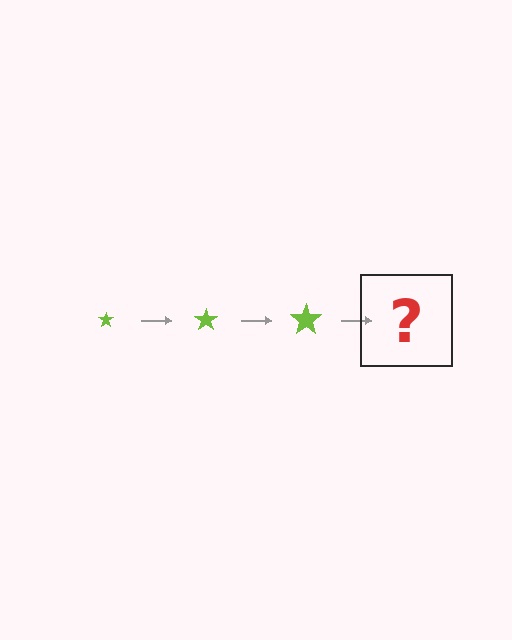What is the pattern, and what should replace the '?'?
The pattern is that the star gets progressively larger each step. The '?' should be a lime star, larger than the previous one.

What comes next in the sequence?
The next element should be a lime star, larger than the previous one.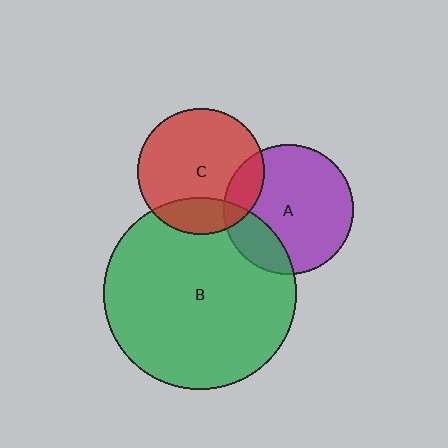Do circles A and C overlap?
Yes.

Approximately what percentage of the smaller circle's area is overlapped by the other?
Approximately 15%.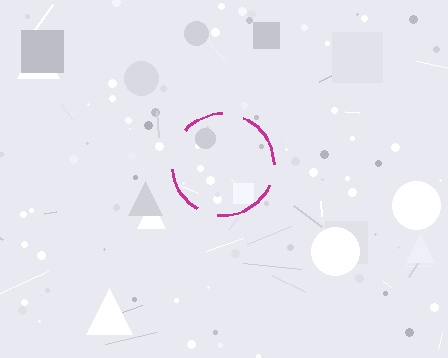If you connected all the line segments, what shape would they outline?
They would outline a circle.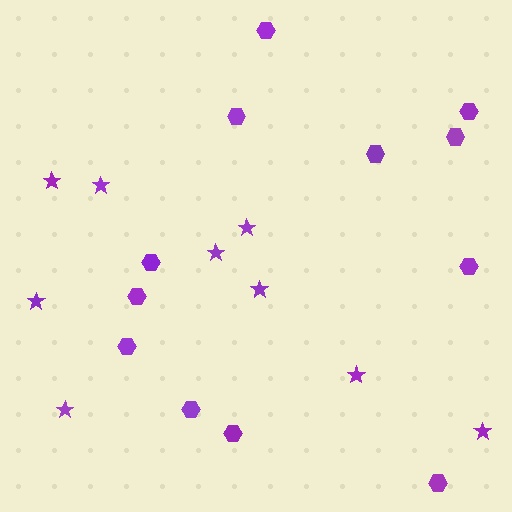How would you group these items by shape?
There are 2 groups: one group of stars (9) and one group of hexagons (12).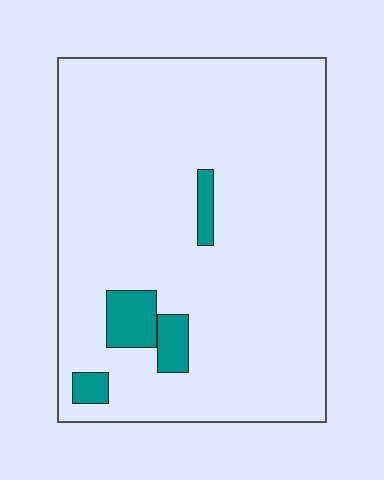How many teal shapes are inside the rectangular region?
4.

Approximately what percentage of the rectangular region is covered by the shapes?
Approximately 5%.